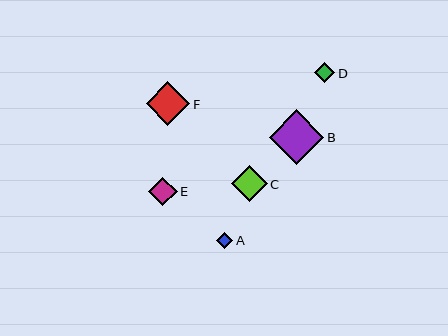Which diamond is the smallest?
Diamond A is the smallest with a size of approximately 16 pixels.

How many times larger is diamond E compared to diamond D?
Diamond E is approximately 1.4 times the size of diamond D.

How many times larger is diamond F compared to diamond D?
Diamond F is approximately 2.1 times the size of diamond D.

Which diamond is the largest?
Diamond B is the largest with a size of approximately 54 pixels.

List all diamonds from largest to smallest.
From largest to smallest: B, F, C, E, D, A.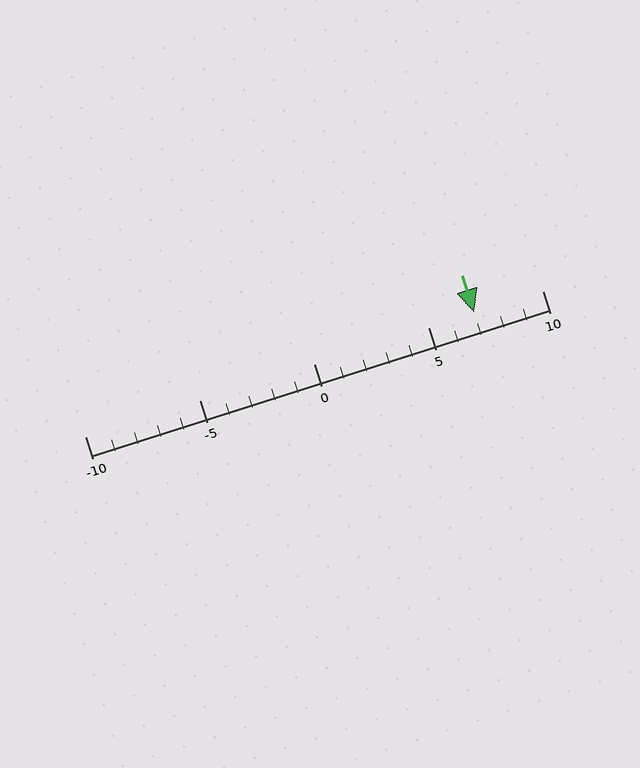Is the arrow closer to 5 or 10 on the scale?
The arrow is closer to 5.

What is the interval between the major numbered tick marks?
The major tick marks are spaced 5 units apart.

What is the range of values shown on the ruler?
The ruler shows values from -10 to 10.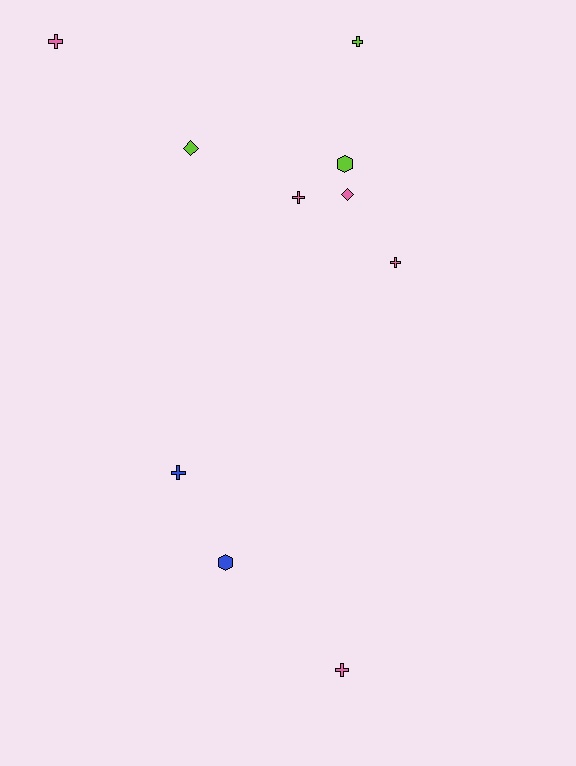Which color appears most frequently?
Pink, with 5 objects.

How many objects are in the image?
There are 10 objects.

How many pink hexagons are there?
There are no pink hexagons.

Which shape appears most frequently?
Cross, with 6 objects.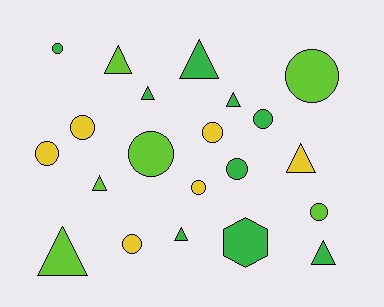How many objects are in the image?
There are 21 objects.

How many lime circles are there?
There are 3 lime circles.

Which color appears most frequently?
Green, with 9 objects.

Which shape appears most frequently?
Circle, with 11 objects.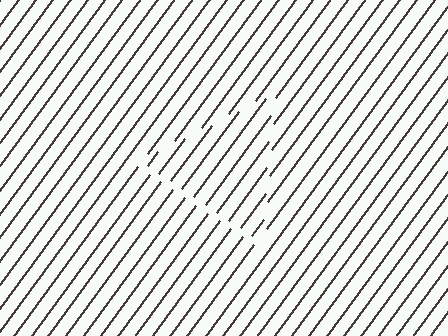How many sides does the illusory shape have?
3 sides — the line-ends trace a triangle.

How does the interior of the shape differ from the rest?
The interior of the shape contains the same grating, shifted by half a period — the contour is defined by the phase discontinuity where line-ends from the inner and outer gratings abut.